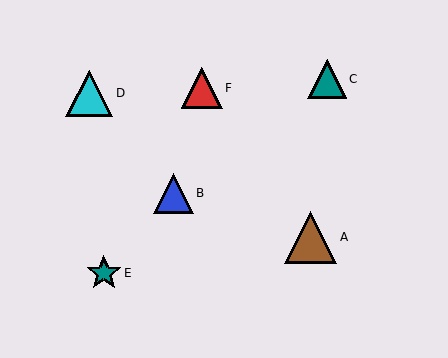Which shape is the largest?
The brown triangle (labeled A) is the largest.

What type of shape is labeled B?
Shape B is a blue triangle.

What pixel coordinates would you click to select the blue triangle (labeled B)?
Click at (174, 193) to select the blue triangle B.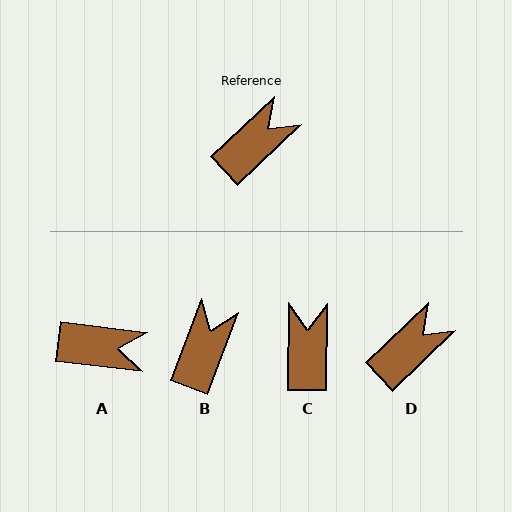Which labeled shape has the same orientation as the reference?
D.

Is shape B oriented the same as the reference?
No, it is off by about 25 degrees.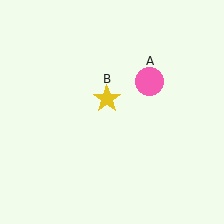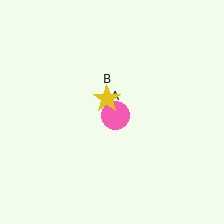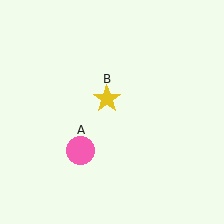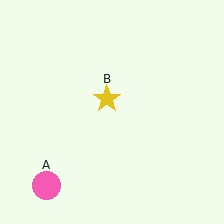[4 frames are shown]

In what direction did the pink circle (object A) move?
The pink circle (object A) moved down and to the left.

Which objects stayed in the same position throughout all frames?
Yellow star (object B) remained stationary.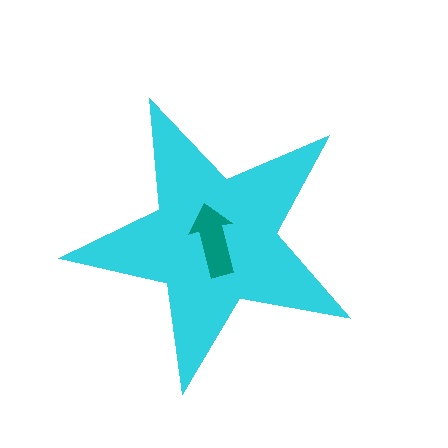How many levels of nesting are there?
2.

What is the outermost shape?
The cyan star.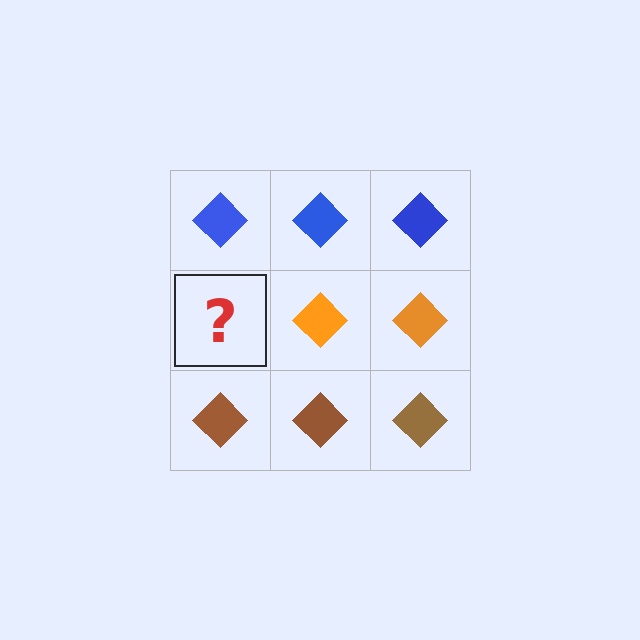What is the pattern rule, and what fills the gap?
The rule is that each row has a consistent color. The gap should be filled with an orange diamond.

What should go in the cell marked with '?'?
The missing cell should contain an orange diamond.